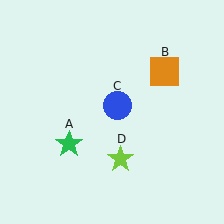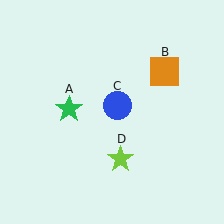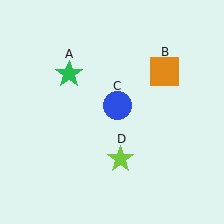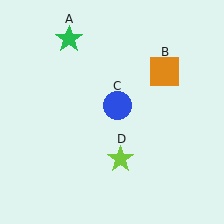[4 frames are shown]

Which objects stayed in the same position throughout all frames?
Orange square (object B) and blue circle (object C) and lime star (object D) remained stationary.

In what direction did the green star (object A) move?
The green star (object A) moved up.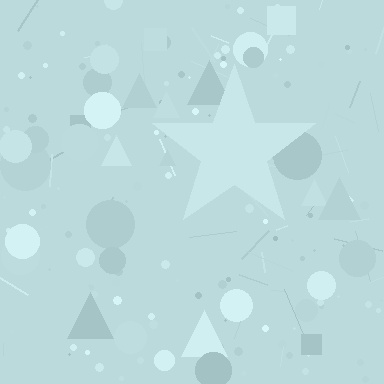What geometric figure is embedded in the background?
A star is embedded in the background.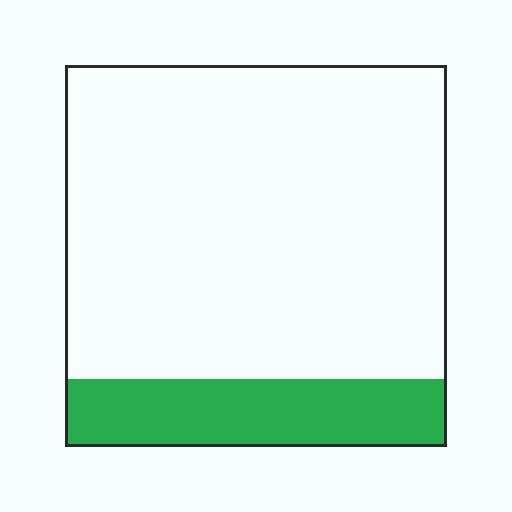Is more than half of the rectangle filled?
No.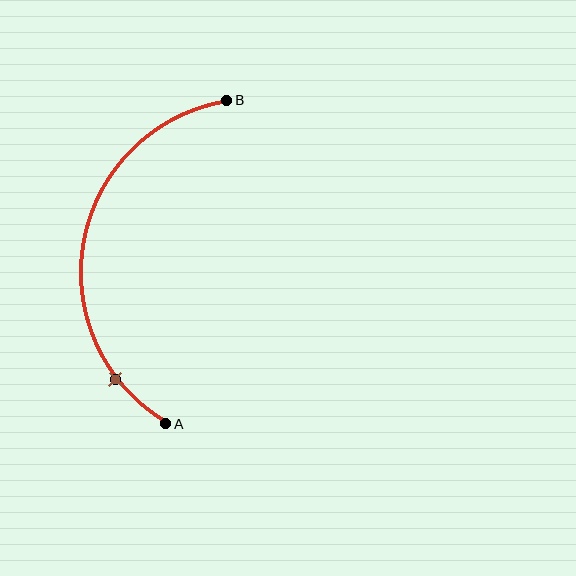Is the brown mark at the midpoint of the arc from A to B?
No. The brown mark lies on the arc but is closer to endpoint A. The arc midpoint would be at the point on the curve equidistant along the arc from both A and B.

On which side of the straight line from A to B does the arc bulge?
The arc bulges to the left of the straight line connecting A and B.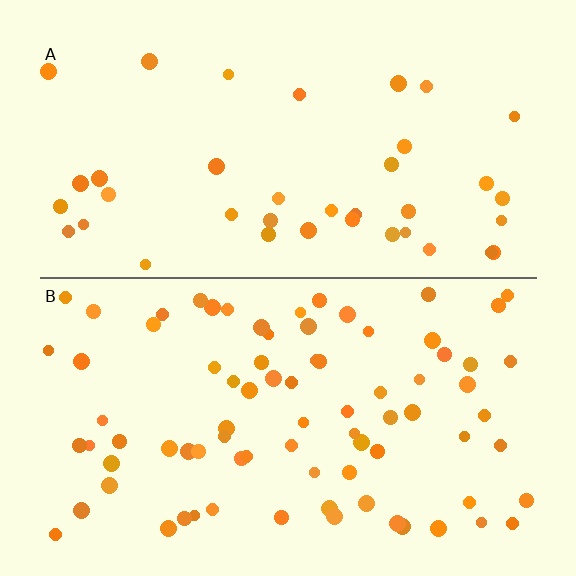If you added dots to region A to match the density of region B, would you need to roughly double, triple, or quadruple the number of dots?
Approximately double.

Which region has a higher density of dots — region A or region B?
B (the bottom).